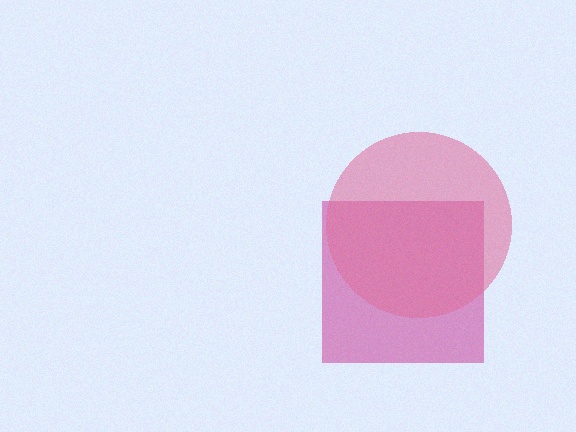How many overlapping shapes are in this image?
There are 2 overlapping shapes in the image.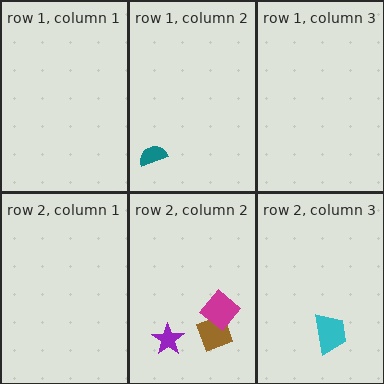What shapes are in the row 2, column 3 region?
The cyan trapezoid.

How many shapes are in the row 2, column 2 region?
3.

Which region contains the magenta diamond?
The row 2, column 2 region.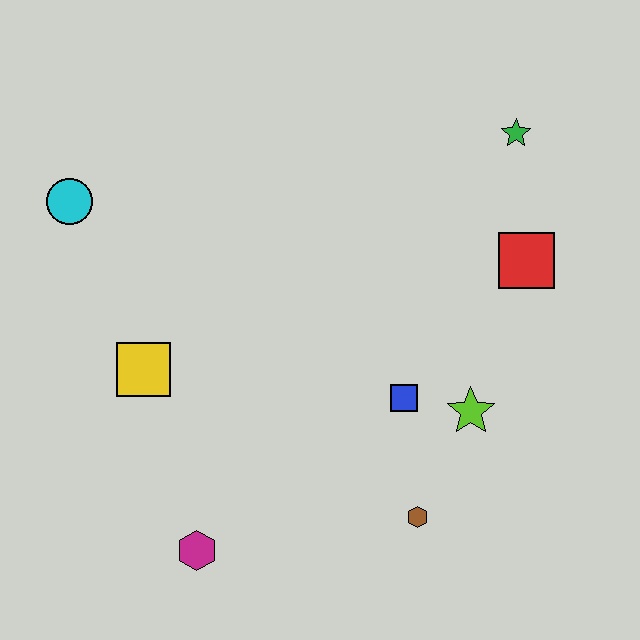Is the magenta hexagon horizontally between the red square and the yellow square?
Yes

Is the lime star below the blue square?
Yes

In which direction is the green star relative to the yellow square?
The green star is to the right of the yellow square.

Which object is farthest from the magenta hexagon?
The green star is farthest from the magenta hexagon.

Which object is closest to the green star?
The red square is closest to the green star.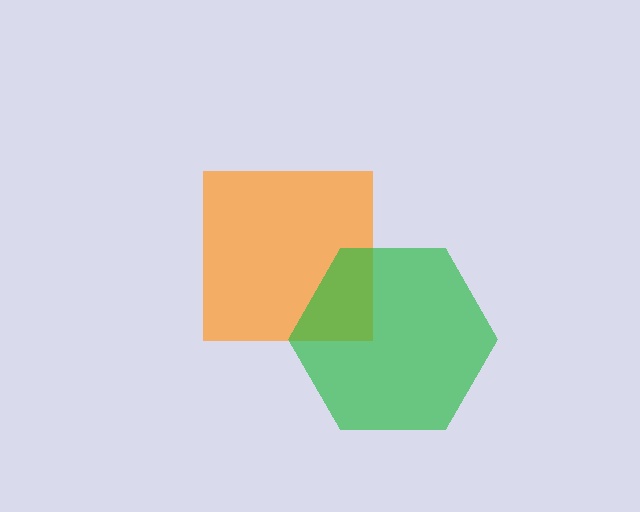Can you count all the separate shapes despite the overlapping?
Yes, there are 2 separate shapes.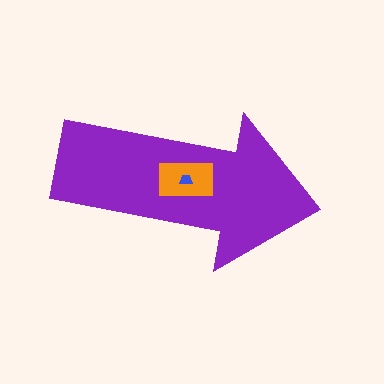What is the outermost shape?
The purple arrow.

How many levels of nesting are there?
3.